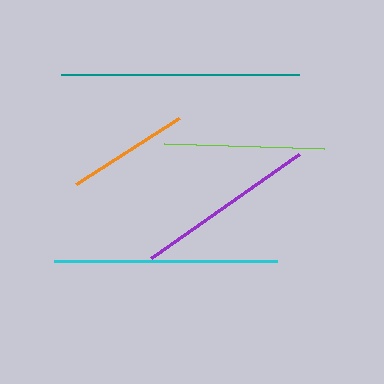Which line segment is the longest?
The teal line is the longest at approximately 238 pixels.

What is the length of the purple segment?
The purple segment is approximately 180 pixels long.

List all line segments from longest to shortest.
From longest to shortest: teal, cyan, purple, lime, orange.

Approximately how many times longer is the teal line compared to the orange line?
The teal line is approximately 1.9 times the length of the orange line.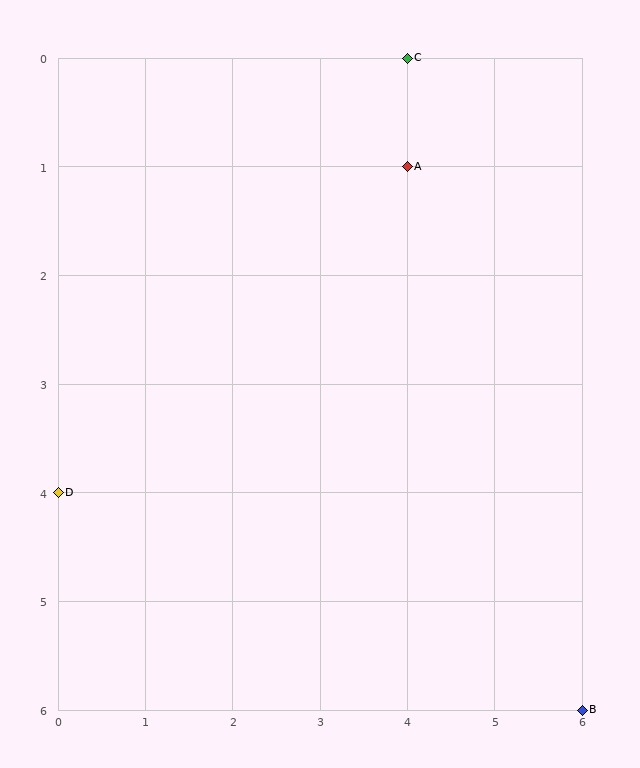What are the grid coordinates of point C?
Point C is at grid coordinates (4, 0).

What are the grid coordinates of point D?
Point D is at grid coordinates (0, 4).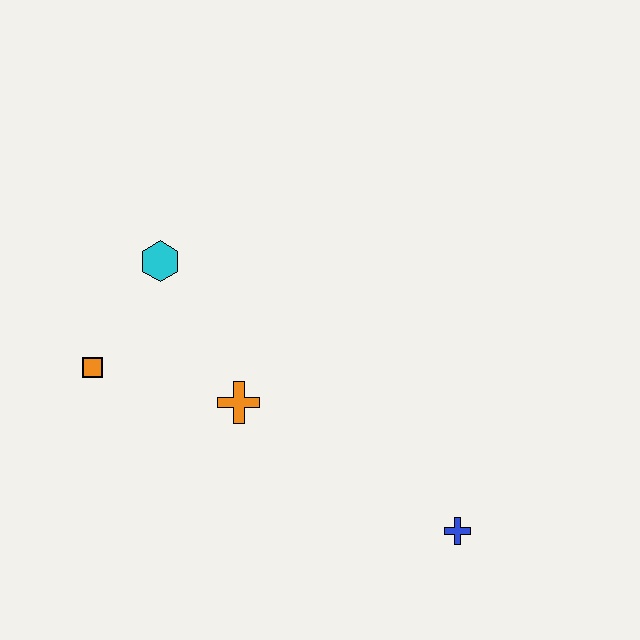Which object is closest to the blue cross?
The orange cross is closest to the blue cross.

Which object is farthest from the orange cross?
The blue cross is farthest from the orange cross.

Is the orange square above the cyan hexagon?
No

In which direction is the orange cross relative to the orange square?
The orange cross is to the right of the orange square.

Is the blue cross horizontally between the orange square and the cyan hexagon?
No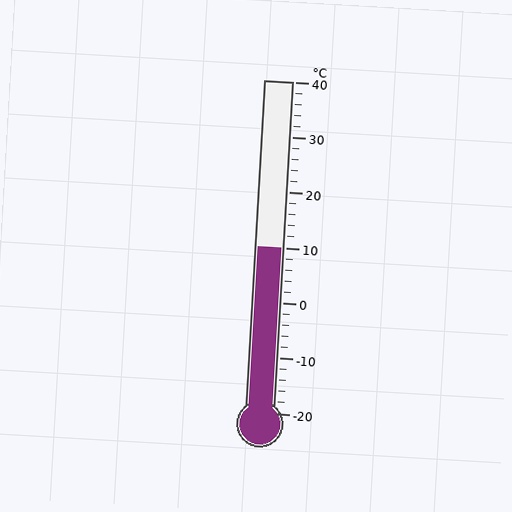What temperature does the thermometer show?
The thermometer shows approximately 10°C.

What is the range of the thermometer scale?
The thermometer scale ranges from -20°C to 40°C.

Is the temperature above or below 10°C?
The temperature is at 10°C.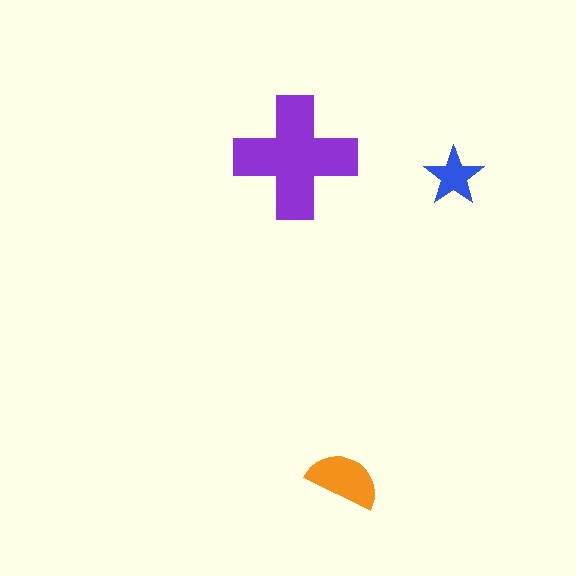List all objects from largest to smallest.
The purple cross, the orange semicircle, the blue star.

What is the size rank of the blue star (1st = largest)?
3rd.